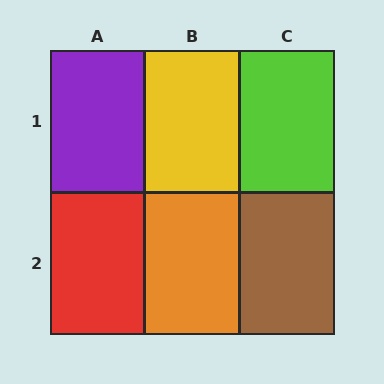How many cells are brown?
1 cell is brown.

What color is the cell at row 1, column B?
Yellow.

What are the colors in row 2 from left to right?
Red, orange, brown.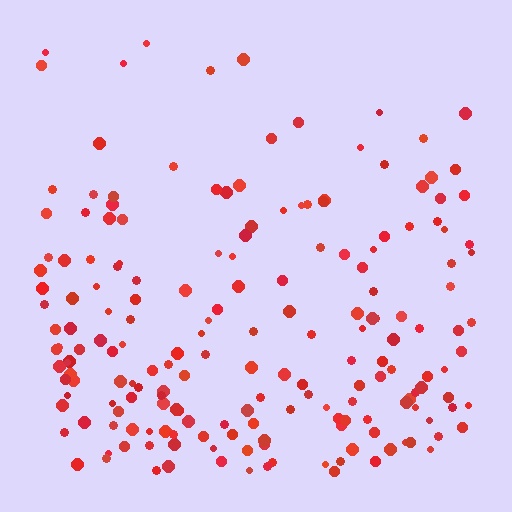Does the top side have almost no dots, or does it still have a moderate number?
Still a moderate number, just noticeably fewer than the bottom.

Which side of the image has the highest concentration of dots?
The bottom.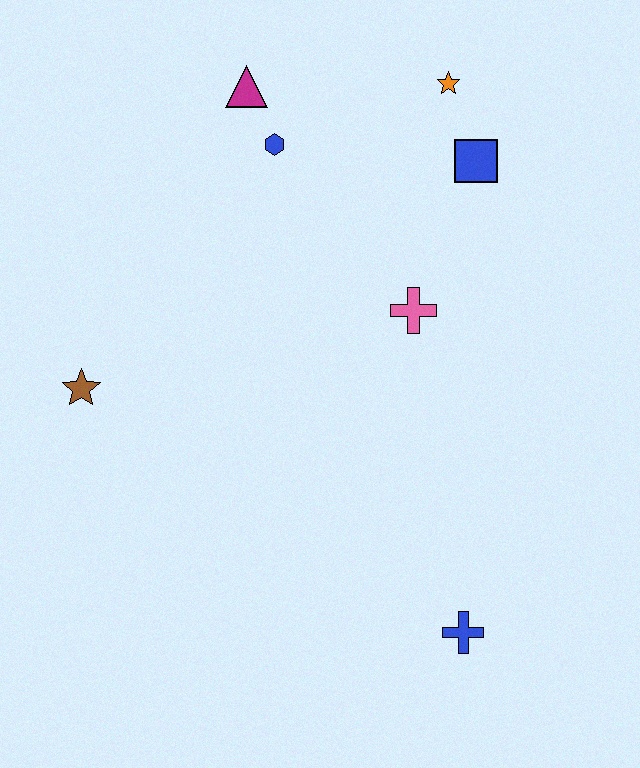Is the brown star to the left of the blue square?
Yes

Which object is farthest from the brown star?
The orange star is farthest from the brown star.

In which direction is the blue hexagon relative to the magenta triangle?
The blue hexagon is below the magenta triangle.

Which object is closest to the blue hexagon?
The magenta triangle is closest to the blue hexagon.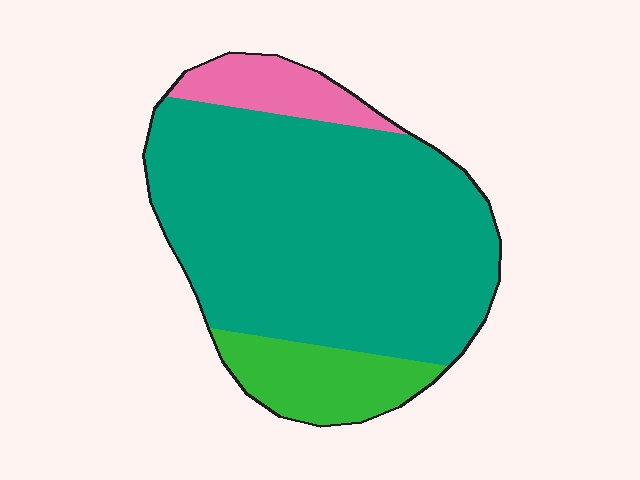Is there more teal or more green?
Teal.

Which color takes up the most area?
Teal, at roughly 75%.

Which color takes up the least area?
Pink, at roughly 10%.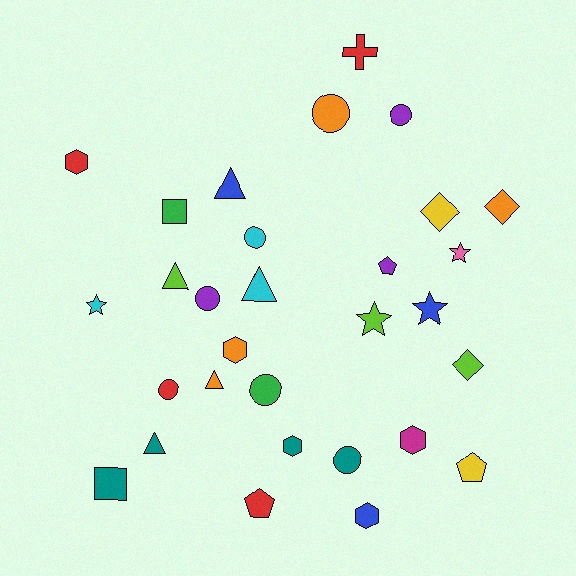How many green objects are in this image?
There are 2 green objects.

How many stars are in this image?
There are 4 stars.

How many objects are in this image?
There are 30 objects.